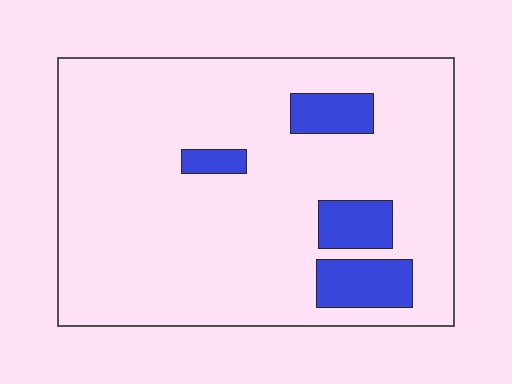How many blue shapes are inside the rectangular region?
4.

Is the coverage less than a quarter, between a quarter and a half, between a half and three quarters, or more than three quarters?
Less than a quarter.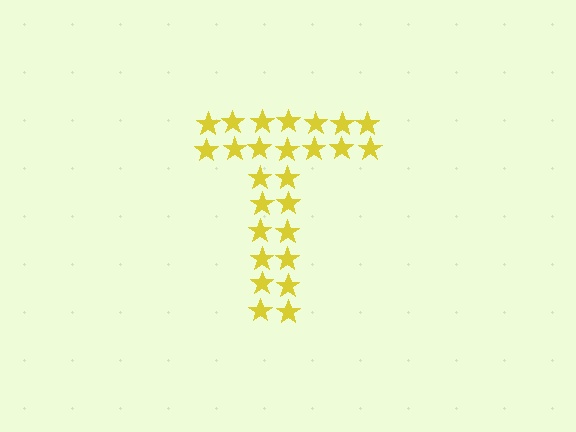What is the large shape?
The large shape is the letter T.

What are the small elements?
The small elements are stars.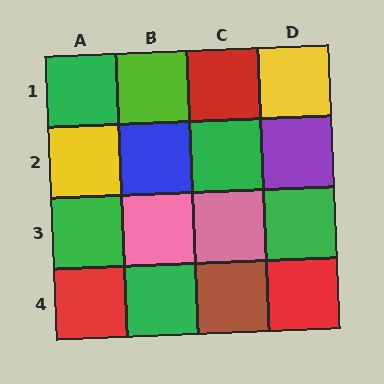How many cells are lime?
1 cell is lime.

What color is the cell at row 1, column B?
Lime.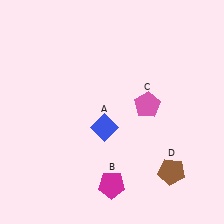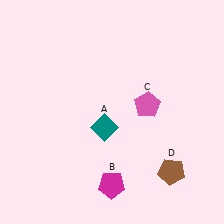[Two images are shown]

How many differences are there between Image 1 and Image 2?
There is 1 difference between the two images.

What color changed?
The diamond (A) changed from blue in Image 1 to teal in Image 2.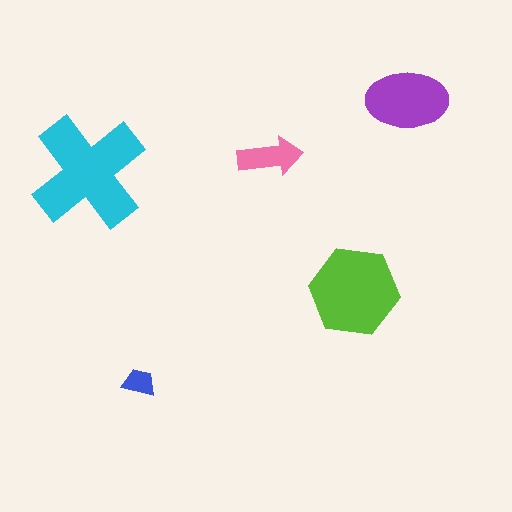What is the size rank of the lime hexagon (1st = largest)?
2nd.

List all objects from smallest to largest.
The blue trapezoid, the pink arrow, the purple ellipse, the lime hexagon, the cyan cross.